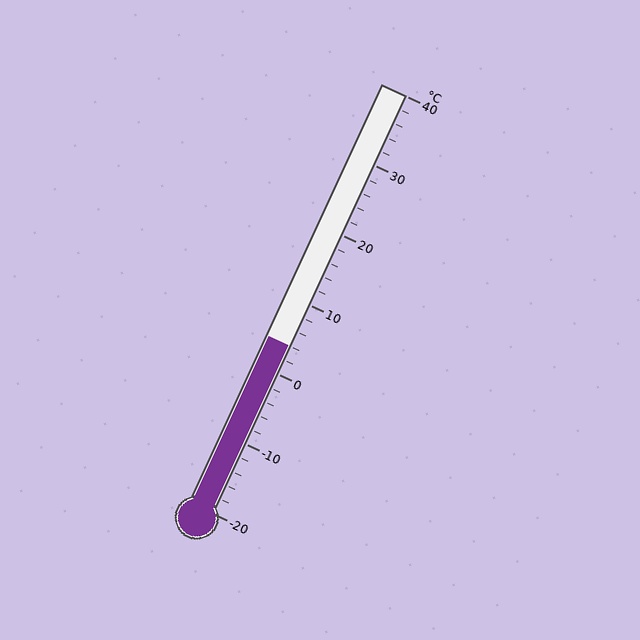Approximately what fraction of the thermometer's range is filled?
The thermometer is filled to approximately 40% of its range.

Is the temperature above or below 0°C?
The temperature is above 0°C.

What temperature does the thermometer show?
The thermometer shows approximately 4°C.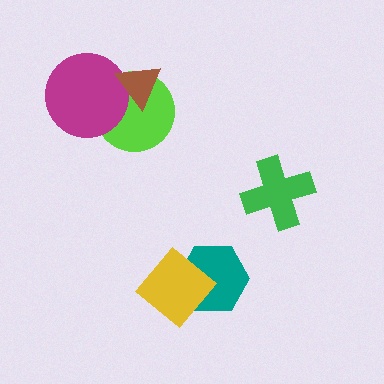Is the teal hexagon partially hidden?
Yes, it is partially covered by another shape.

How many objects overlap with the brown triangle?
2 objects overlap with the brown triangle.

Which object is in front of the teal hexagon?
The yellow diamond is in front of the teal hexagon.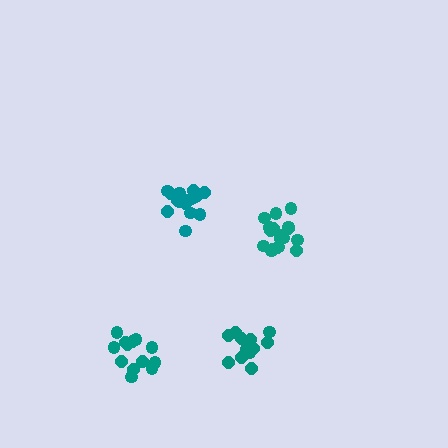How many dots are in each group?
Group 1: 18 dots, Group 2: 13 dots, Group 3: 13 dots, Group 4: 16 dots (60 total).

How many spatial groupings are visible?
There are 4 spatial groupings.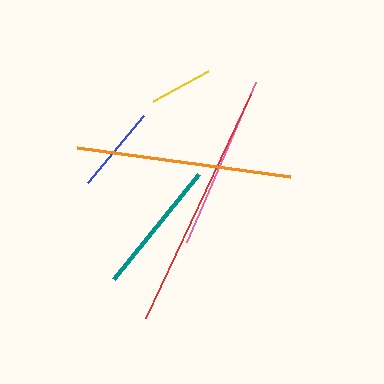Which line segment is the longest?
The red line is the longest at approximately 248 pixels.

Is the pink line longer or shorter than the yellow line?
The pink line is longer than the yellow line.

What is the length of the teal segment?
The teal segment is approximately 136 pixels long.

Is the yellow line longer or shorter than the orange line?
The orange line is longer than the yellow line.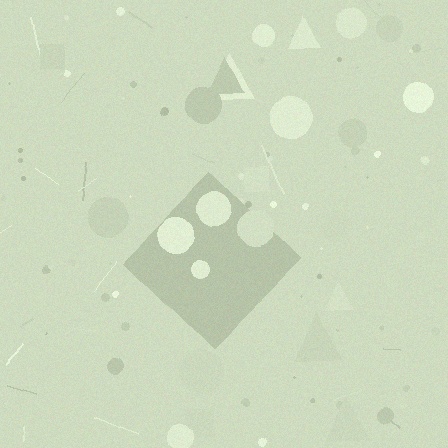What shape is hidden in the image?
A diamond is hidden in the image.